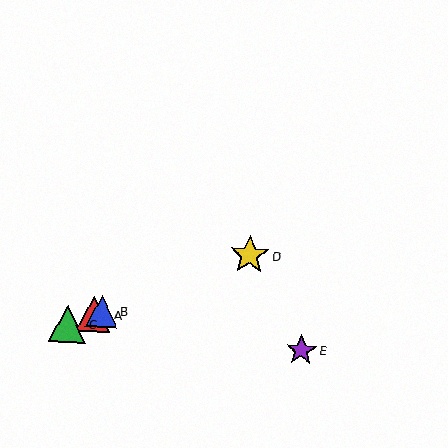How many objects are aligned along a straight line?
4 objects (A, B, C, D) are aligned along a straight line.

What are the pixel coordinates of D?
Object D is at (250, 255).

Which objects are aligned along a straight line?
Objects A, B, C, D are aligned along a straight line.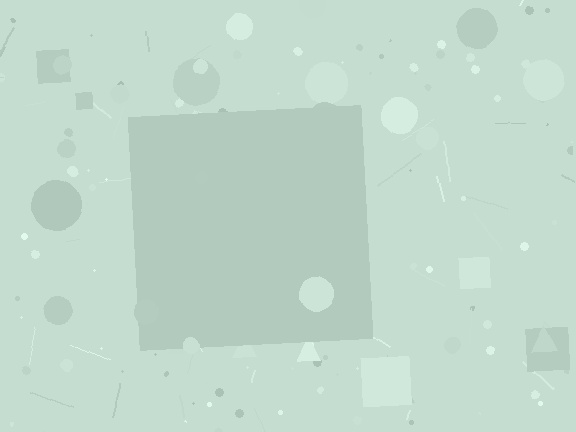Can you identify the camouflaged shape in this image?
The camouflaged shape is a square.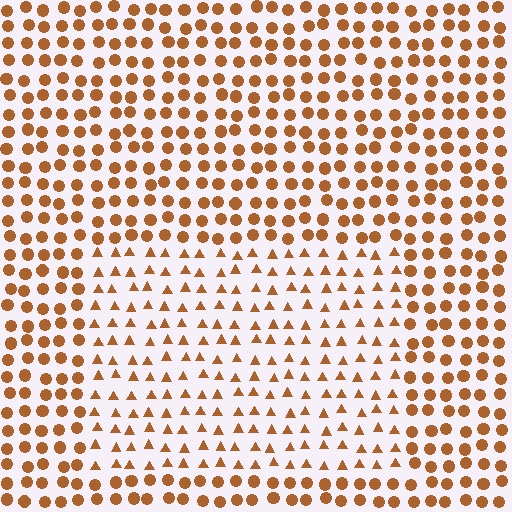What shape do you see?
I see a rectangle.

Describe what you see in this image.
The image is filled with small brown elements arranged in a uniform grid. A rectangle-shaped region contains triangles, while the surrounding area contains circles. The boundary is defined purely by the change in element shape.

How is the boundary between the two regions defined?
The boundary is defined by a change in element shape: triangles inside vs. circles outside. All elements share the same color and spacing.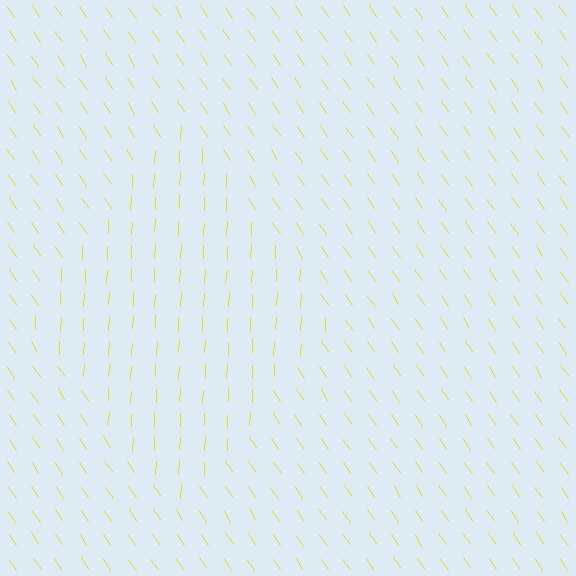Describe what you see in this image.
The image is filled with small yellow line segments. A diamond region in the image has lines oriented differently from the surrounding lines, creating a visible texture boundary.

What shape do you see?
I see a diamond.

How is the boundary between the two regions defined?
The boundary is defined purely by a change in line orientation (approximately 37 degrees difference). All lines are the same color and thickness.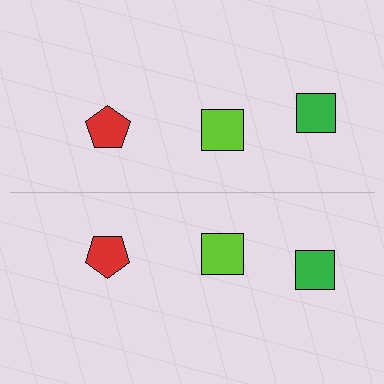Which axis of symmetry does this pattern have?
The pattern has a horizontal axis of symmetry running through the center of the image.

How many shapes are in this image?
There are 6 shapes in this image.